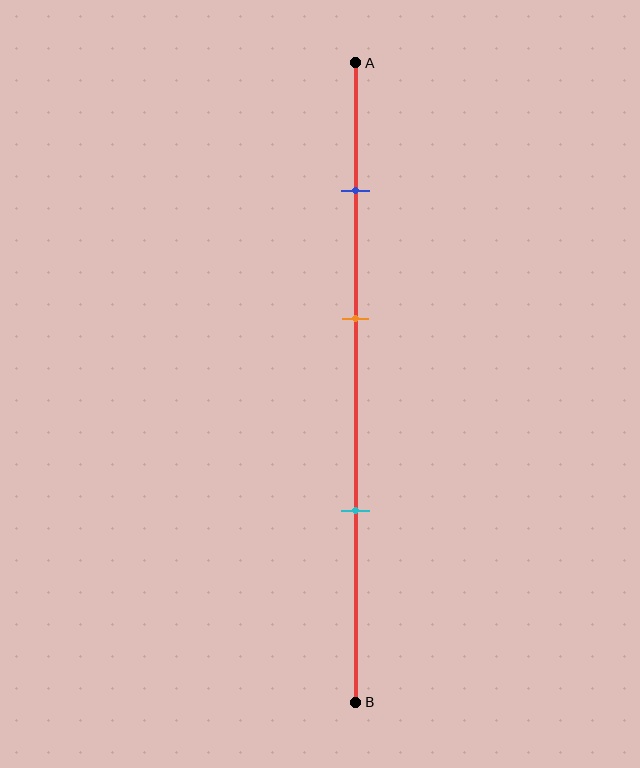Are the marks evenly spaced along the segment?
Yes, the marks are approximately evenly spaced.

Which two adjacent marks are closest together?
The blue and orange marks are the closest adjacent pair.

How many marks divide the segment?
There are 3 marks dividing the segment.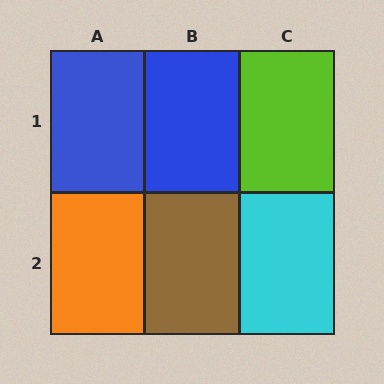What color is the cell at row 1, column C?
Lime.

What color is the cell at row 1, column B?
Blue.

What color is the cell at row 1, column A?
Blue.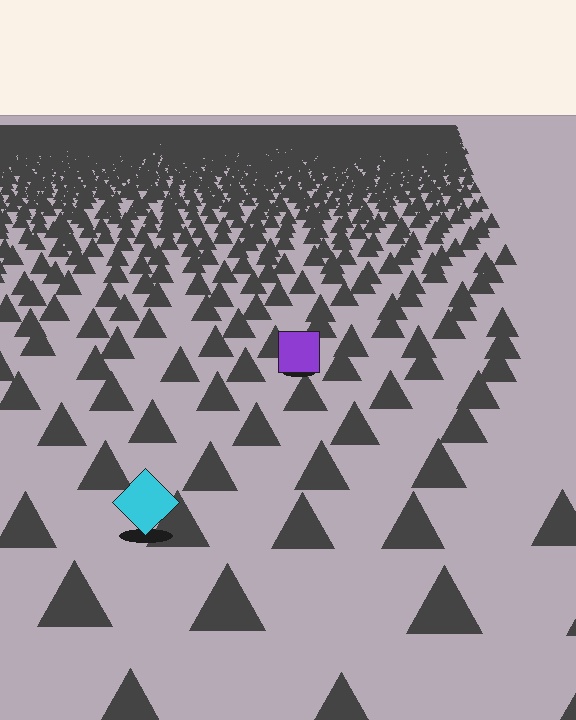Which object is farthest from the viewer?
The purple square is farthest from the viewer. It appears smaller and the ground texture around it is denser.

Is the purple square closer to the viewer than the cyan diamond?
No. The cyan diamond is closer — you can tell from the texture gradient: the ground texture is coarser near it.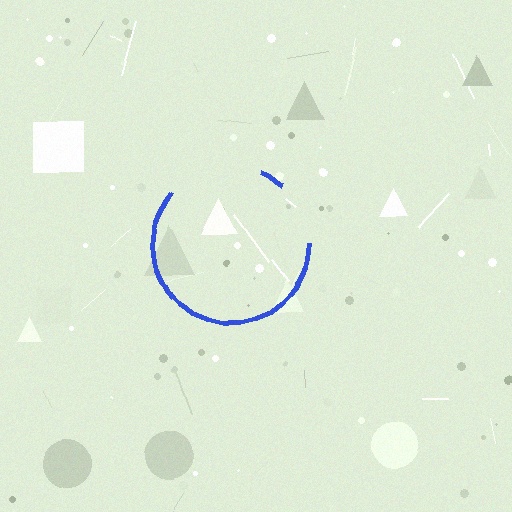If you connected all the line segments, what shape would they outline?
They would outline a circle.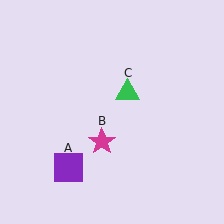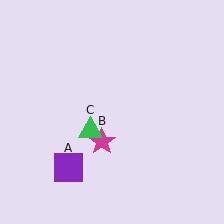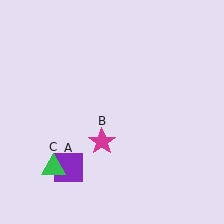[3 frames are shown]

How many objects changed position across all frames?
1 object changed position: green triangle (object C).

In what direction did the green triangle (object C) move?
The green triangle (object C) moved down and to the left.